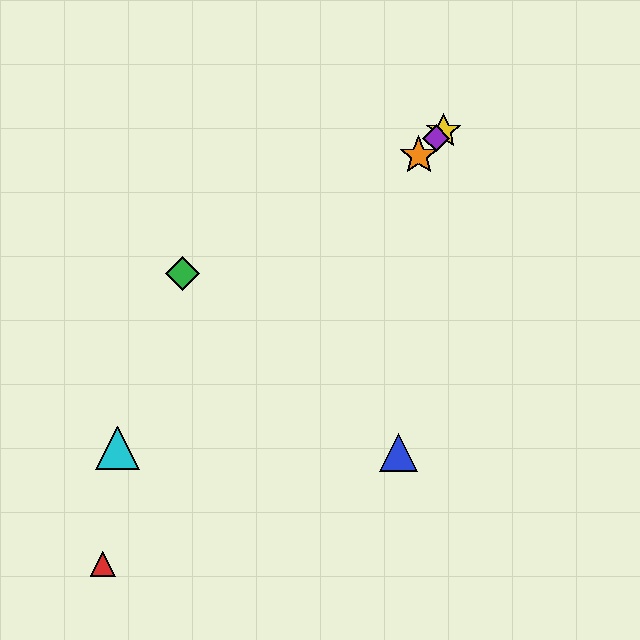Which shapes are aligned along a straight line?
The yellow star, the purple diamond, the orange star, the cyan triangle are aligned along a straight line.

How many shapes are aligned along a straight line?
4 shapes (the yellow star, the purple diamond, the orange star, the cyan triangle) are aligned along a straight line.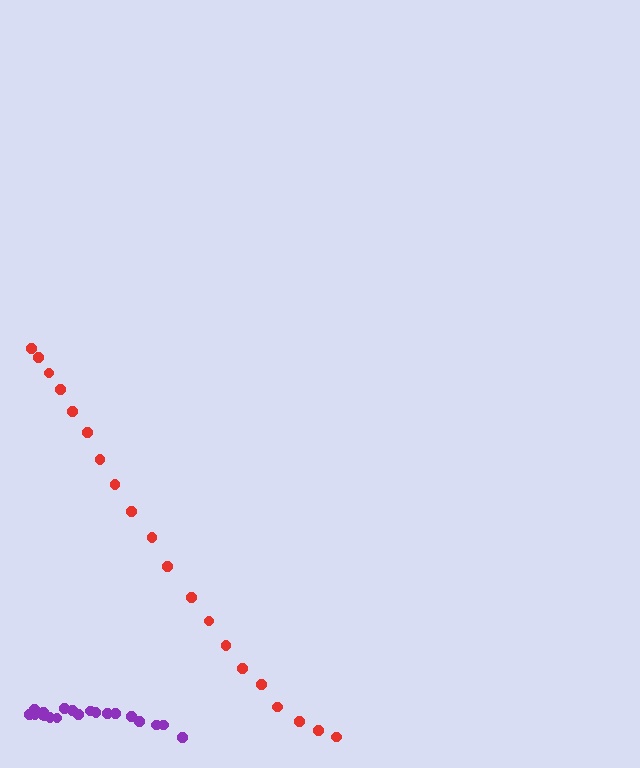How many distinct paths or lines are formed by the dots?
There are 2 distinct paths.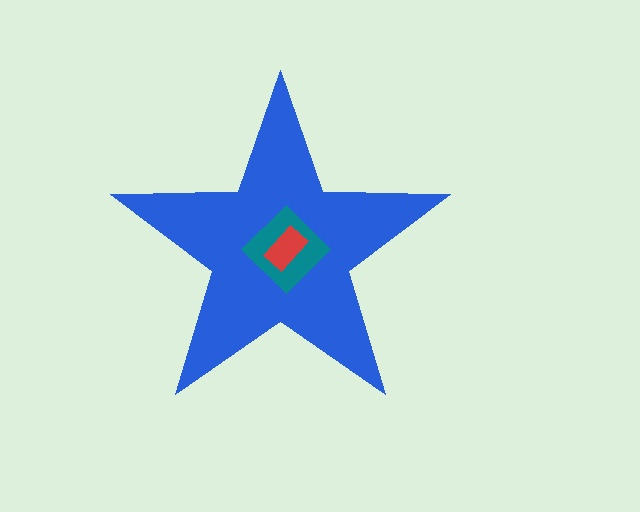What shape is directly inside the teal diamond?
The red rectangle.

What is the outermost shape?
The blue star.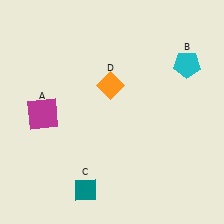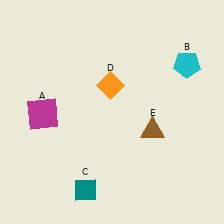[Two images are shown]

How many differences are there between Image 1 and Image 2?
There is 1 difference between the two images.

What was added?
A brown triangle (E) was added in Image 2.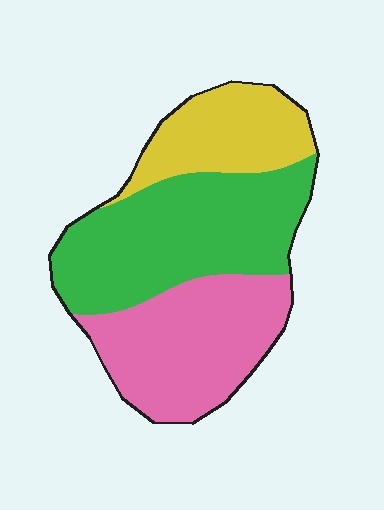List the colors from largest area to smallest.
From largest to smallest: green, pink, yellow.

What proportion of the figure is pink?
Pink covers roughly 35% of the figure.